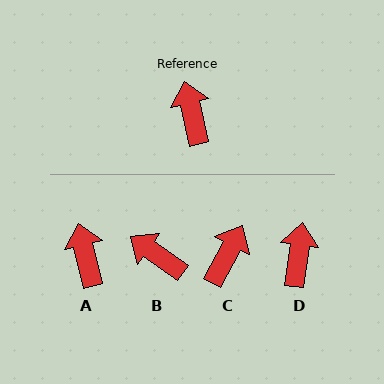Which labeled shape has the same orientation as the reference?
A.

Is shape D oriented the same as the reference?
No, it is off by about 20 degrees.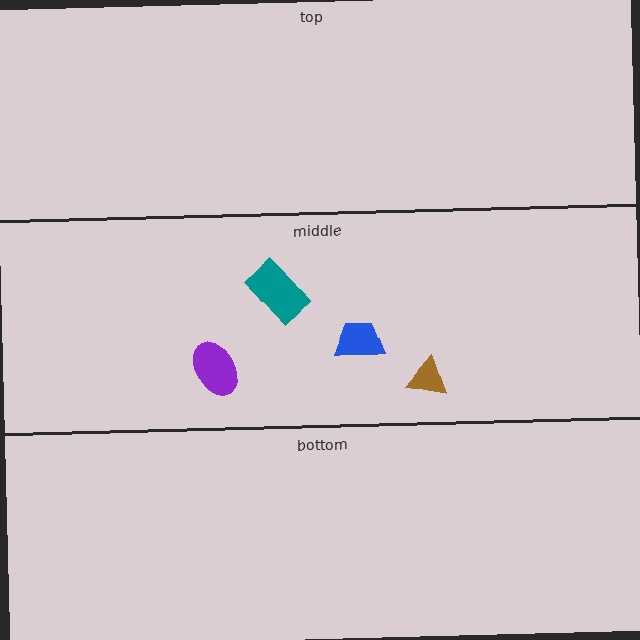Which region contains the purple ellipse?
The middle region.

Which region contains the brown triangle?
The middle region.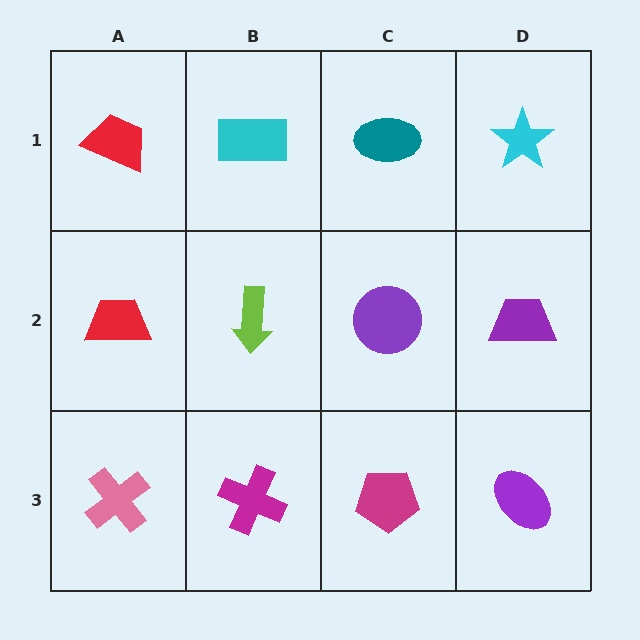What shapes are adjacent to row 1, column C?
A purple circle (row 2, column C), a cyan rectangle (row 1, column B), a cyan star (row 1, column D).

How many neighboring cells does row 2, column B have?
4.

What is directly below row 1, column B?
A lime arrow.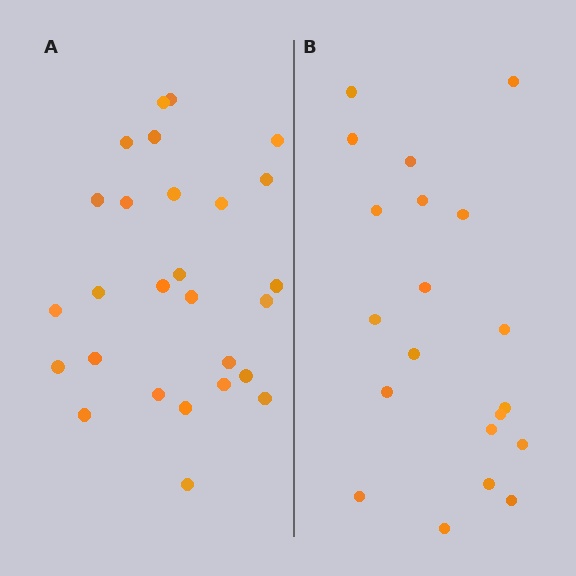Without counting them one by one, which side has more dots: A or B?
Region A (the left region) has more dots.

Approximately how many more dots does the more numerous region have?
Region A has roughly 8 or so more dots than region B.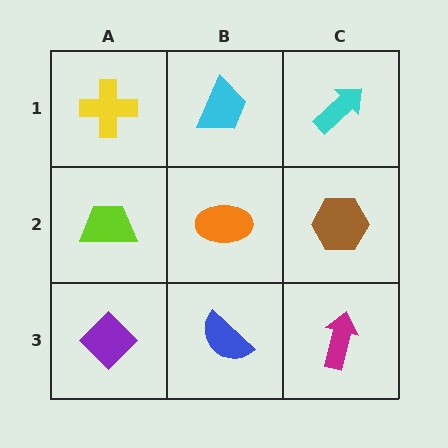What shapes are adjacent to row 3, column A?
A lime trapezoid (row 2, column A), a blue semicircle (row 3, column B).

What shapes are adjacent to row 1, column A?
A lime trapezoid (row 2, column A), a cyan trapezoid (row 1, column B).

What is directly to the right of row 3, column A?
A blue semicircle.